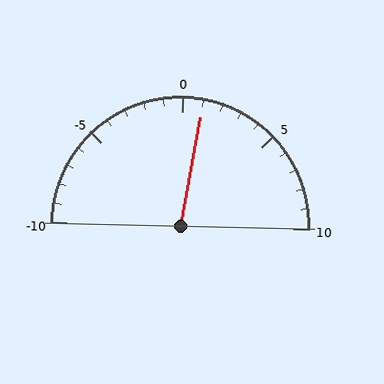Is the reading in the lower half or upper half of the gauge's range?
The reading is in the upper half of the range (-10 to 10).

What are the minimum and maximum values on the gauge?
The gauge ranges from -10 to 10.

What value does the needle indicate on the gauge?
The needle indicates approximately 1.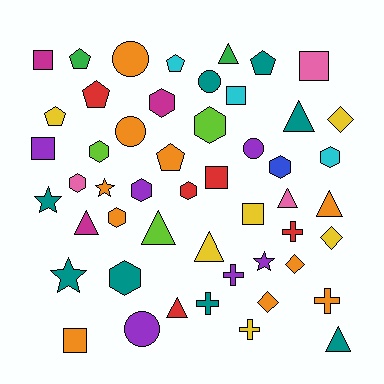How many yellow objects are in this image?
There are 6 yellow objects.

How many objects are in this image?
There are 50 objects.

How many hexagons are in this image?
There are 10 hexagons.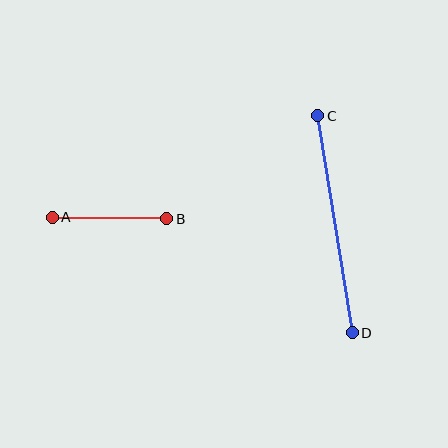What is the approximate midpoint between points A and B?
The midpoint is at approximately (110, 218) pixels.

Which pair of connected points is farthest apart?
Points C and D are farthest apart.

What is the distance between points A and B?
The distance is approximately 115 pixels.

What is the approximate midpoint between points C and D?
The midpoint is at approximately (335, 224) pixels.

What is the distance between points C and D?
The distance is approximately 220 pixels.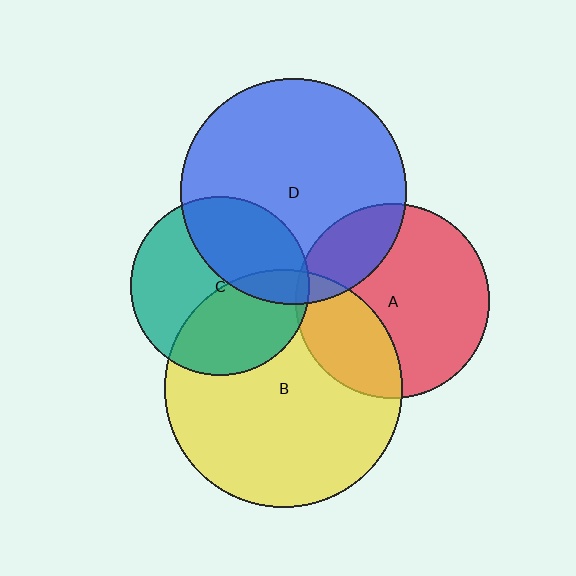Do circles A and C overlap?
Yes.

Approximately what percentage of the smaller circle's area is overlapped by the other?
Approximately 5%.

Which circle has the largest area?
Circle B (yellow).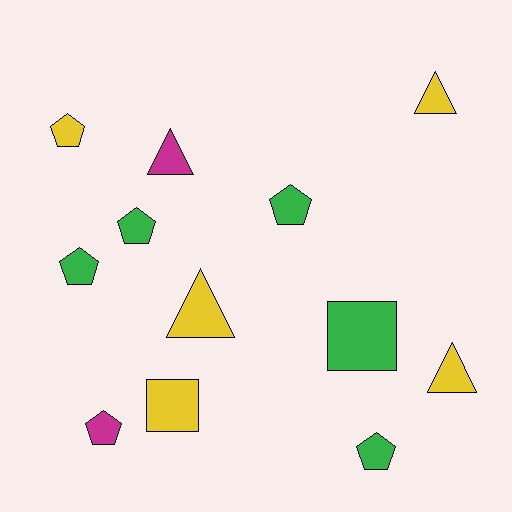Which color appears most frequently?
Yellow, with 5 objects.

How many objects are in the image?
There are 12 objects.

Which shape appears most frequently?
Pentagon, with 6 objects.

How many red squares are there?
There are no red squares.